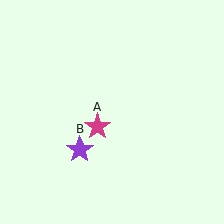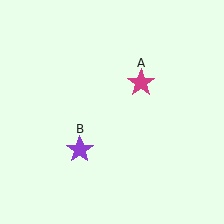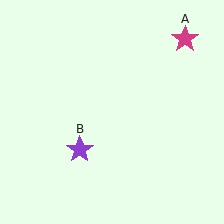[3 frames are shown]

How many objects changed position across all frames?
1 object changed position: magenta star (object A).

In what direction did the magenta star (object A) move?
The magenta star (object A) moved up and to the right.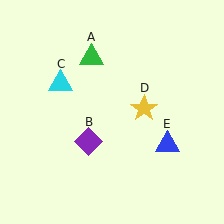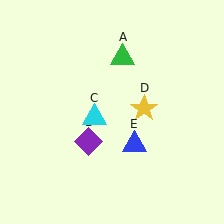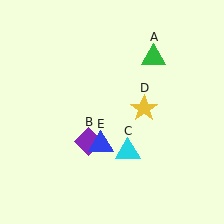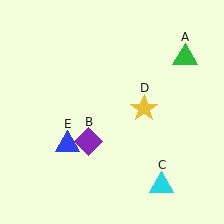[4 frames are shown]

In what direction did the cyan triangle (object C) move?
The cyan triangle (object C) moved down and to the right.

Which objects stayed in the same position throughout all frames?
Purple diamond (object B) and yellow star (object D) remained stationary.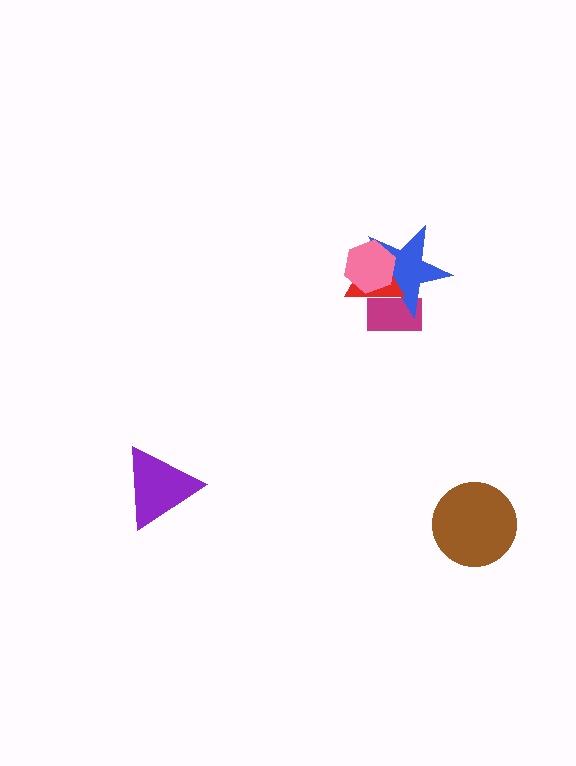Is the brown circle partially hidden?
No, no other shape covers it.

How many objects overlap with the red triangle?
3 objects overlap with the red triangle.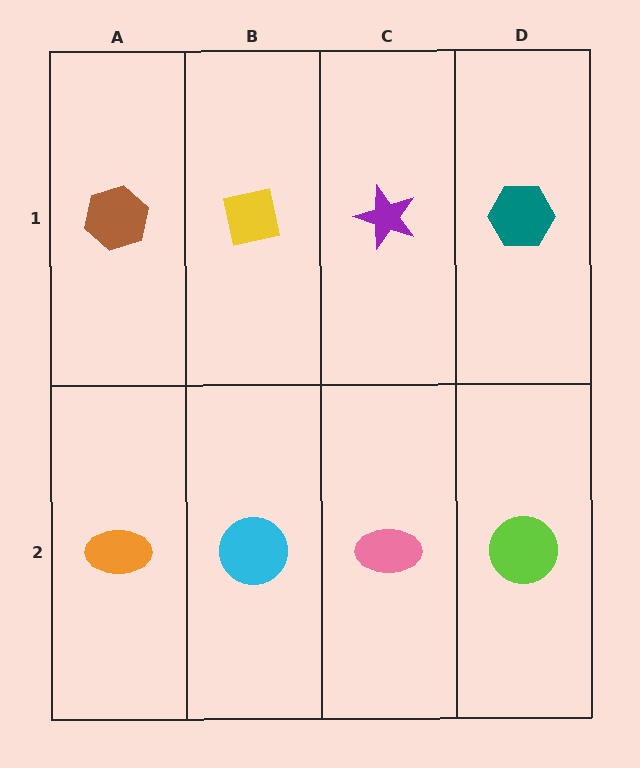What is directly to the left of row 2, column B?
An orange ellipse.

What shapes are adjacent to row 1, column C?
A pink ellipse (row 2, column C), a yellow square (row 1, column B), a teal hexagon (row 1, column D).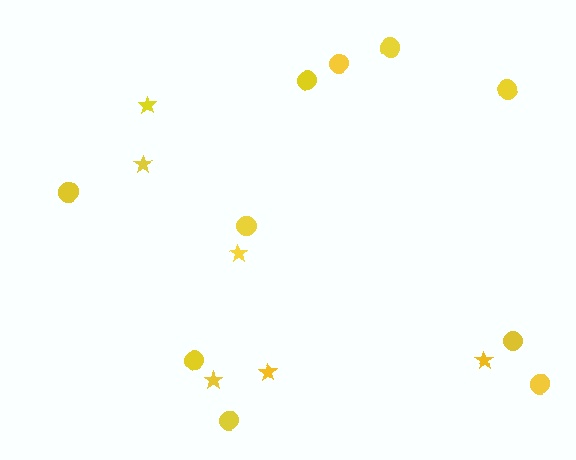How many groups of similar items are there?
There are 2 groups: one group of circles (10) and one group of stars (6).